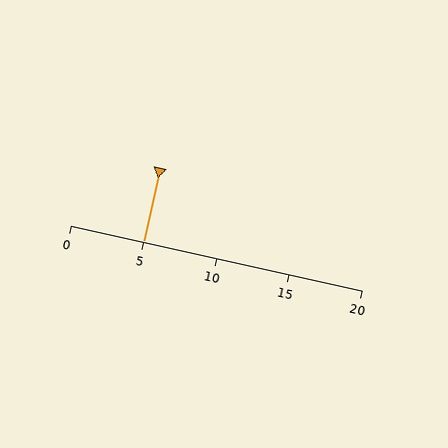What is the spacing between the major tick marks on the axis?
The major ticks are spaced 5 apart.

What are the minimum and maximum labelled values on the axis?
The axis runs from 0 to 20.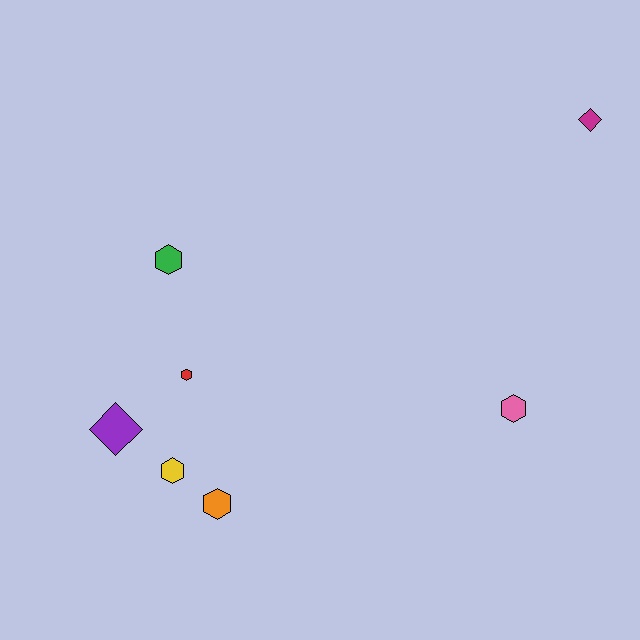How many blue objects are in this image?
There are no blue objects.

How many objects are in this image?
There are 7 objects.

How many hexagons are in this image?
There are 5 hexagons.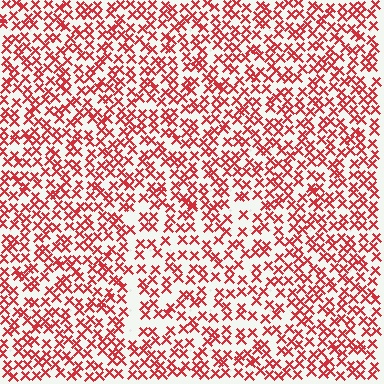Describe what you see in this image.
The image contains small red elements arranged at two different densities. A rectangle-shaped region is visible where the elements are less densely packed than the surrounding area.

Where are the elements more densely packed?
The elements are more densely packed outside the rectangle boundary.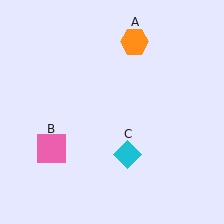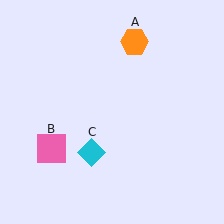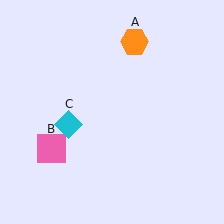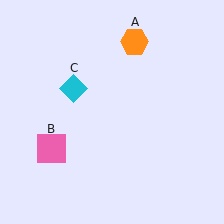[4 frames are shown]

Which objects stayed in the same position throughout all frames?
Orange hexagon (object A) and pink square (object B) remained stationary.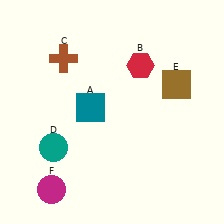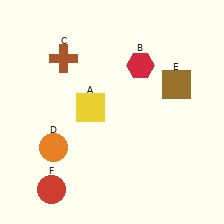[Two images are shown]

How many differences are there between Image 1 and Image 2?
There are 3 differences between the two images.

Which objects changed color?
A changed from teal to yellow. D changed from teal to orange. F changed from magenta to red.